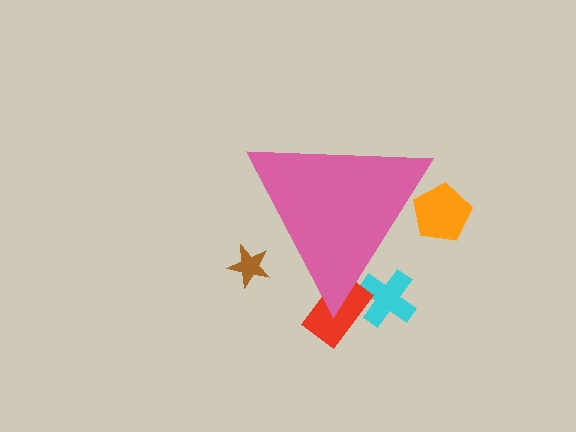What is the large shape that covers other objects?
A pink triangle.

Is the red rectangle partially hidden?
Yes, the red rectangle is partially hidden behind the pink triangle.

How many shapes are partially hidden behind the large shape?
4 shapes are partially hidden.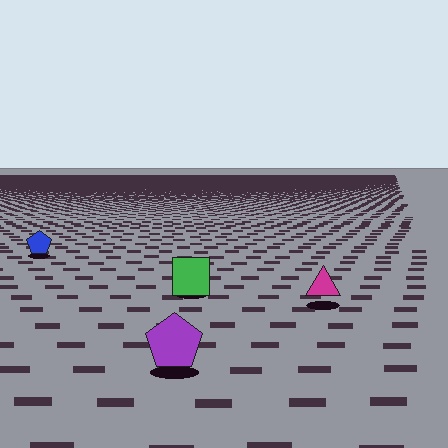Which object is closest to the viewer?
The purple pentagon is closest. The texture marks near it are larger and more spread out.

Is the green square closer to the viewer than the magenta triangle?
No. The magenta triangle is closer — you can tell from the texture gradient: the ground texture is coarser near it.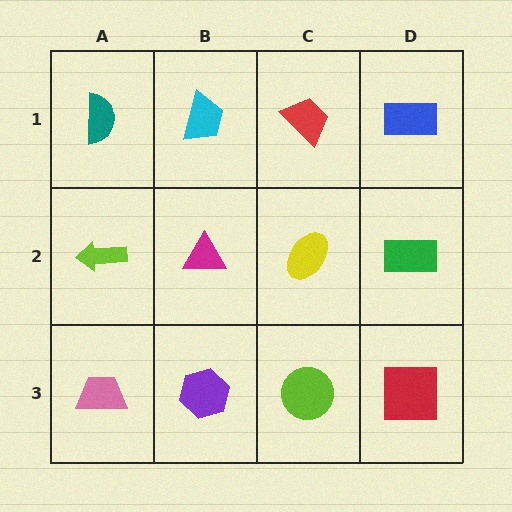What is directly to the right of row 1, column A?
A cyan trapezoid.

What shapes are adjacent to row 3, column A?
A lime arrow (row 2, column A), a purple hexagon (row 3, column B).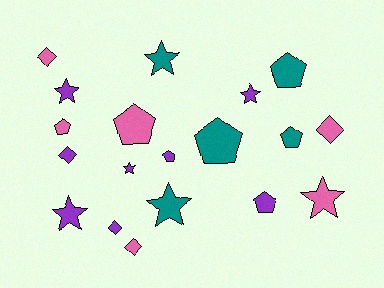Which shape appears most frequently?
Pentagon, with 7 objects.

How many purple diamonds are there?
There are 2 purple diamonds.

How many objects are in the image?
There are 19 objects.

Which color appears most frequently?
Purple, with 8 objects.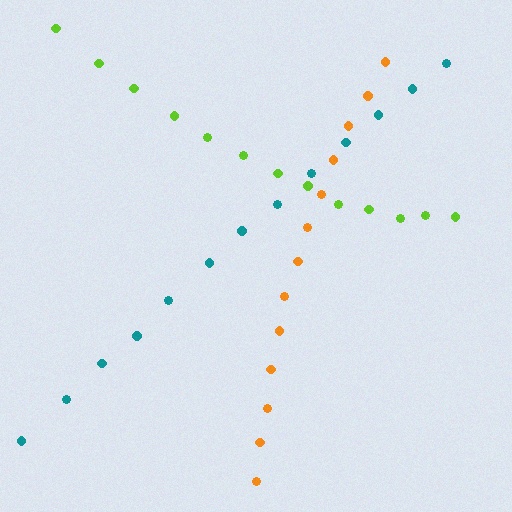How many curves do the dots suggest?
There are 3 distinct paths.